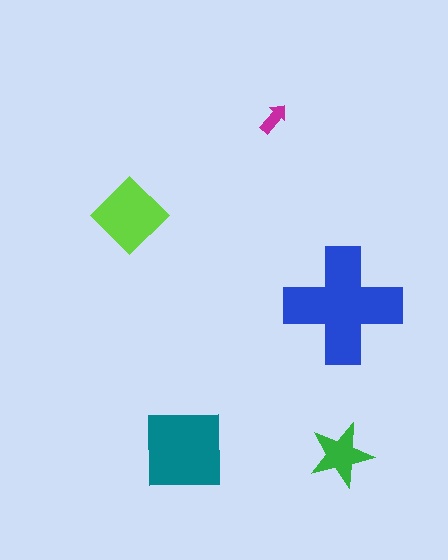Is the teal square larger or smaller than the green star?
Larger.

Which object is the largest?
The blue cross.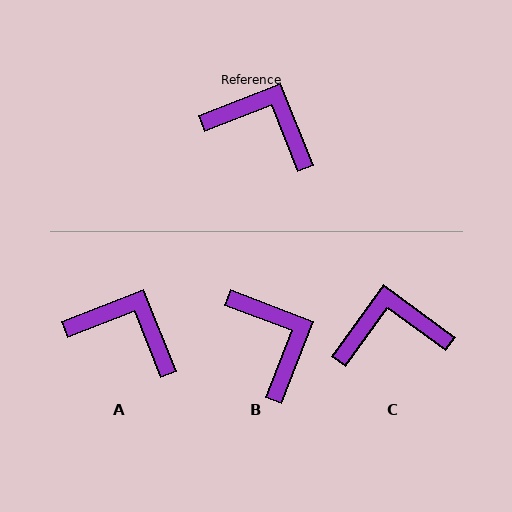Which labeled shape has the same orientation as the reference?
A.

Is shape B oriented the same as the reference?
No, it is off by about 42 degrees.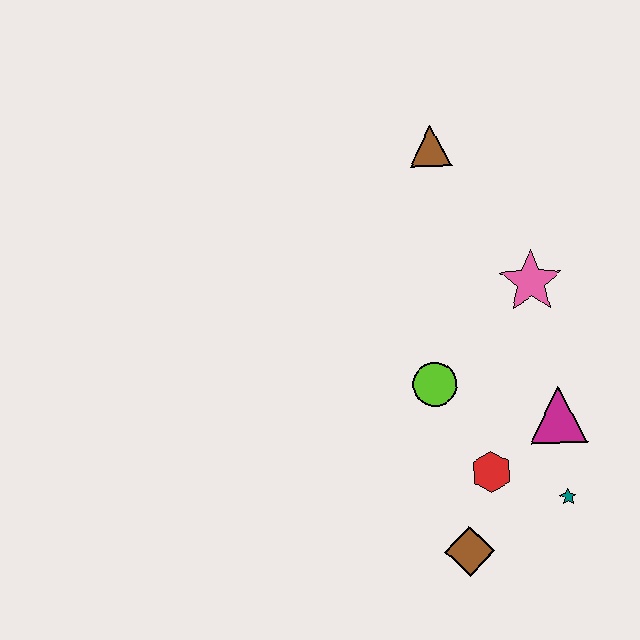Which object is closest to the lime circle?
The red hexagon is closest to the lime circle.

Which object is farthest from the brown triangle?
The brown diamond is farthest from the brown triangle.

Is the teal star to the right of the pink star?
Yes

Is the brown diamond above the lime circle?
No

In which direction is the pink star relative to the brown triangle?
The pink star is below the brown triangle.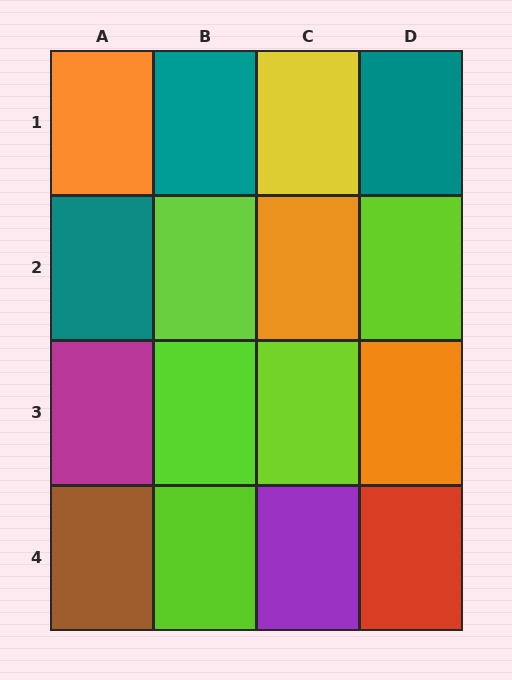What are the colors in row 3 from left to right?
Magenta, lime, lime, orange.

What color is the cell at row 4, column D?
Red.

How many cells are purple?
1 cell is purple.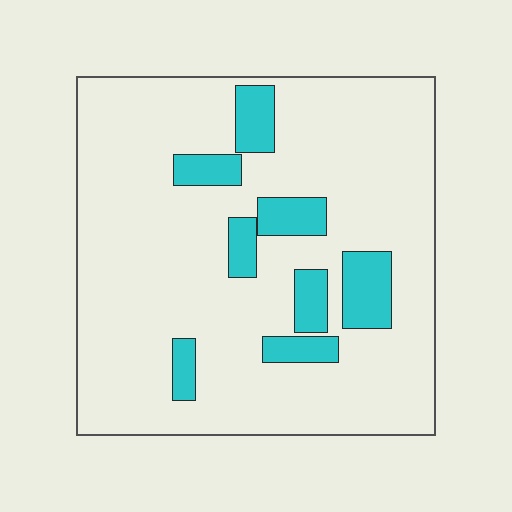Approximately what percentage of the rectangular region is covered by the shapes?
Approximately 15%.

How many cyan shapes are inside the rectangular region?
8.